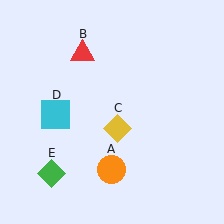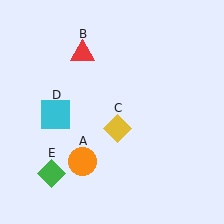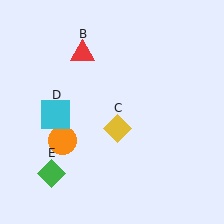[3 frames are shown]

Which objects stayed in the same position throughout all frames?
Red triangle (object B) and yellow diamond (object C) and cyan square (object D) and green diamond (object E) remained stationary.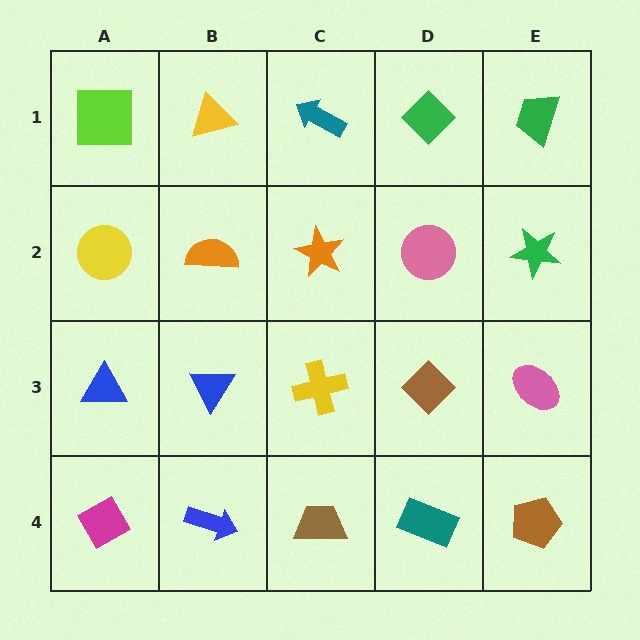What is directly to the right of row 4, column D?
A brown pentagon.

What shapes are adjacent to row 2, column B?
A yellow triangle (row 1, column B), a blue triangle (row 3, column B), a yellow circle (row 2, column A), an orange star (row 2, column C).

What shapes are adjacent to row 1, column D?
A pink circle (row 2, column D), a teal arrow (row 1, column C), a green trapezoid (row 1, column E).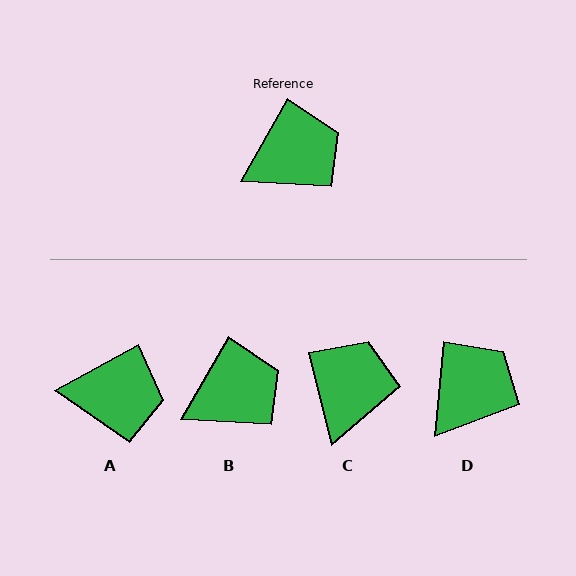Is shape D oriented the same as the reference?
No, it is off by about 24 degrees.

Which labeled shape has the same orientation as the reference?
B.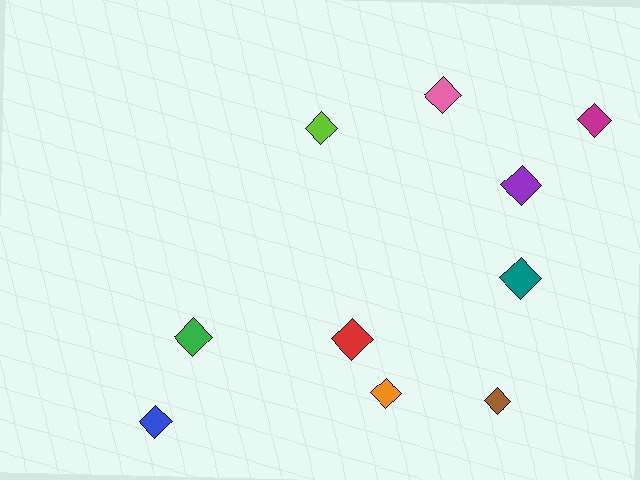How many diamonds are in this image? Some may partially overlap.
There are 10 diamonds.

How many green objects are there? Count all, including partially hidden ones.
There is 1 green object.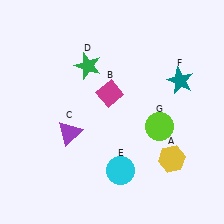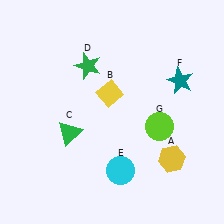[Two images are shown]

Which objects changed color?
B changed from magenta to yellow. C changed from purple to green.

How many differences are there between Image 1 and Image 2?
There are 2 differences between the two images.